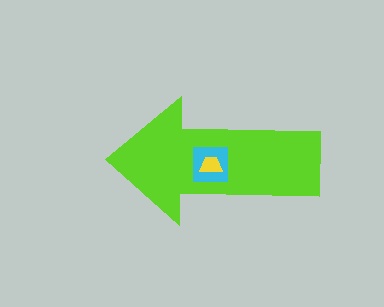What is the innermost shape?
The yellow trapezoid.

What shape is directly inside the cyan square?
The yellow trapezoid.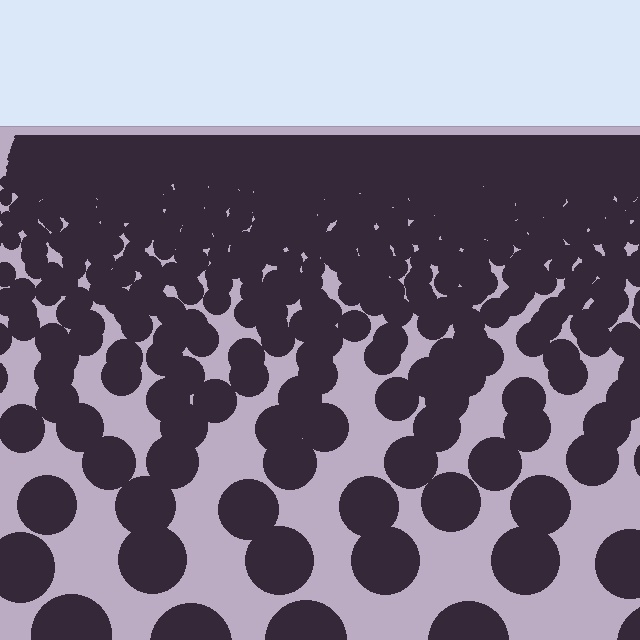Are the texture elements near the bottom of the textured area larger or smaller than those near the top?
Larger. Near the bottom, elements are closer to the viewer and appear at a bigger on-screen size.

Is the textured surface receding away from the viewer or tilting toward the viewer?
The surface is receding away from the viewer. Texture elements get smaller and denser toward the top.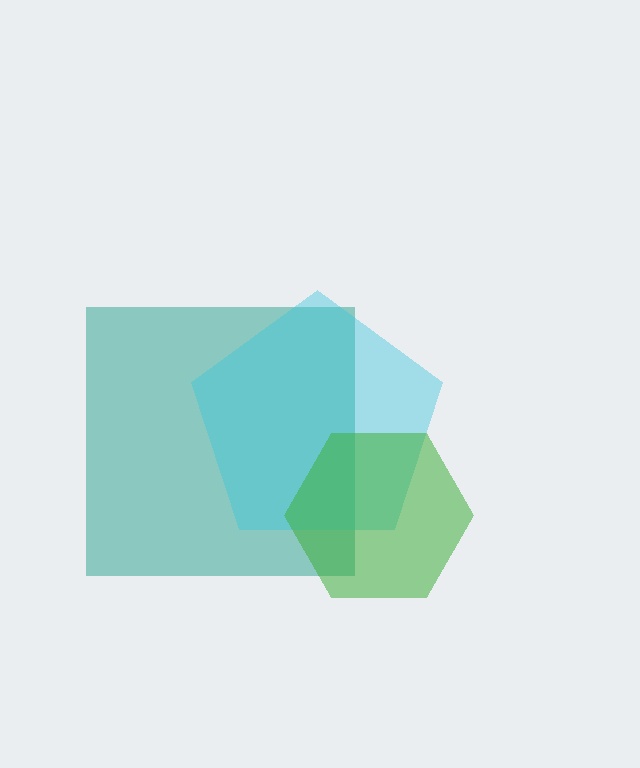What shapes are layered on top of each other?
The layered shapes are: a teal square, a cyan pentagon, a green hexagon.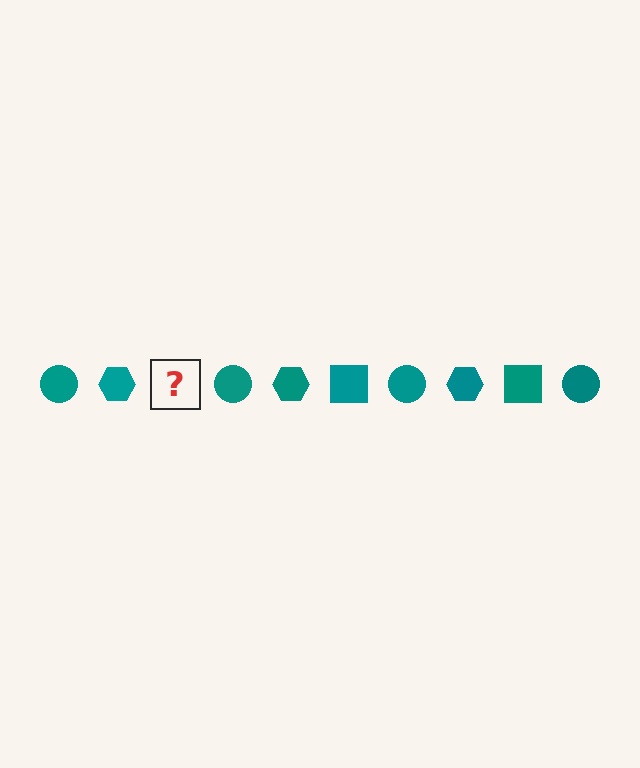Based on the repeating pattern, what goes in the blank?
The blank should be a teal square.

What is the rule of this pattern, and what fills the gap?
The rule is that the pattern cycles through circle, hexagon, square shapes in teal. The gap should be filled with a teal square.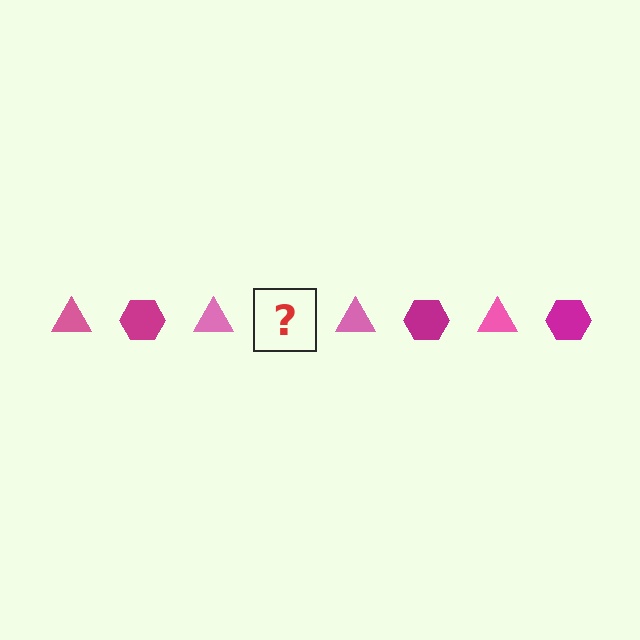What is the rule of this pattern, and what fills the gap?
The rule is that the pattern alternates between pink triangle and magenta hexagon. The gap should be filled with a magenta hexagon.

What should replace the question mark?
The question mark should be replaced with a magenta hexagon.